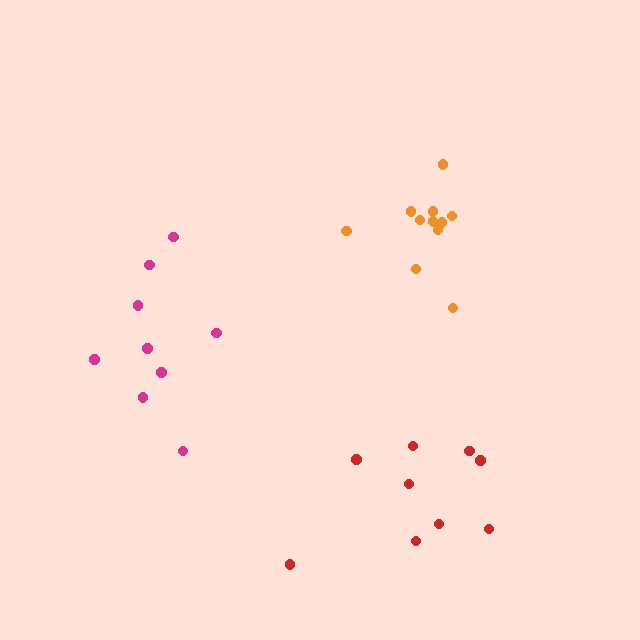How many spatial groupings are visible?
There are 3 spatial groupings.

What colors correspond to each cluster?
The clusters are colored: red, magenta, orange.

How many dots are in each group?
Group 1: 9 dots, Group 2: 9 dots, Group 3: 11 dots (29 total).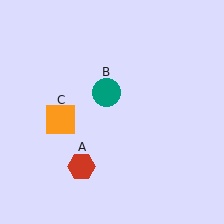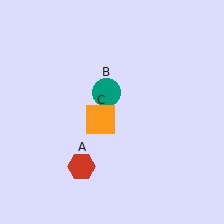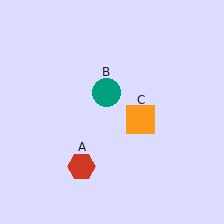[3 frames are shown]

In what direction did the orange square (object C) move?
The orange square (object C) moved right.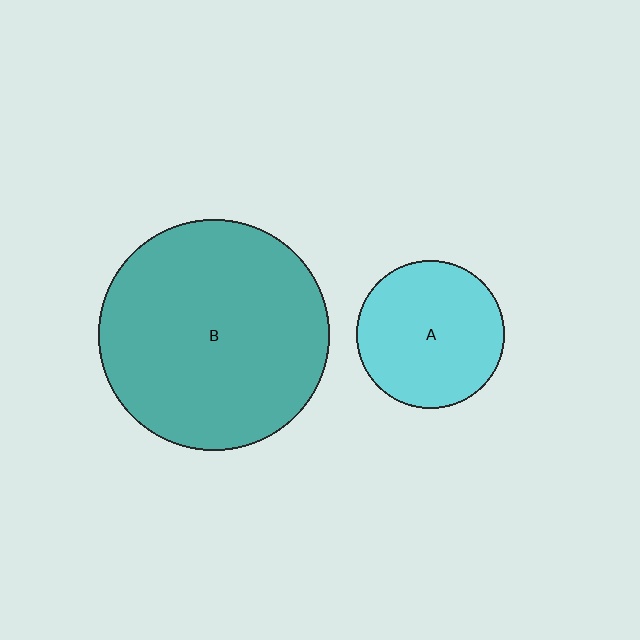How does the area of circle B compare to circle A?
Approximately 2.4 times.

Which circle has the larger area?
Circle B (teal).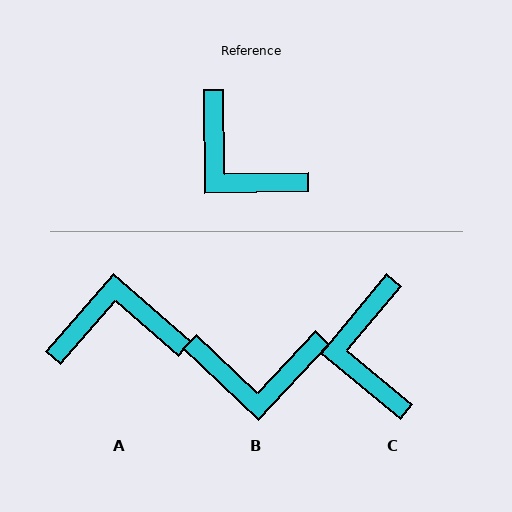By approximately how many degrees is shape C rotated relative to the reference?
Approximately 41 degrees clockwise.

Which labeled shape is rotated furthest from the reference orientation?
A, about 132 degrees away.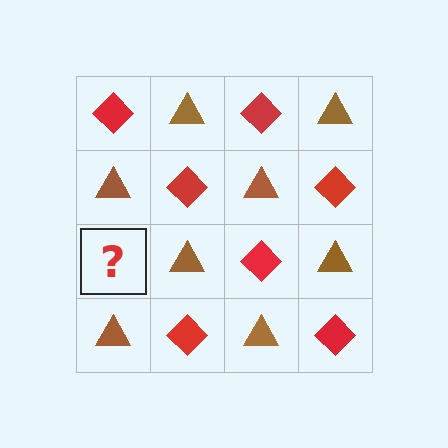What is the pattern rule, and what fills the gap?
The rule is that it alternates red diamond and brown triangle in a checkerboard pattern. The gap should be filled with a red diamond.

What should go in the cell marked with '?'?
The missing cell should contain a red diamond.